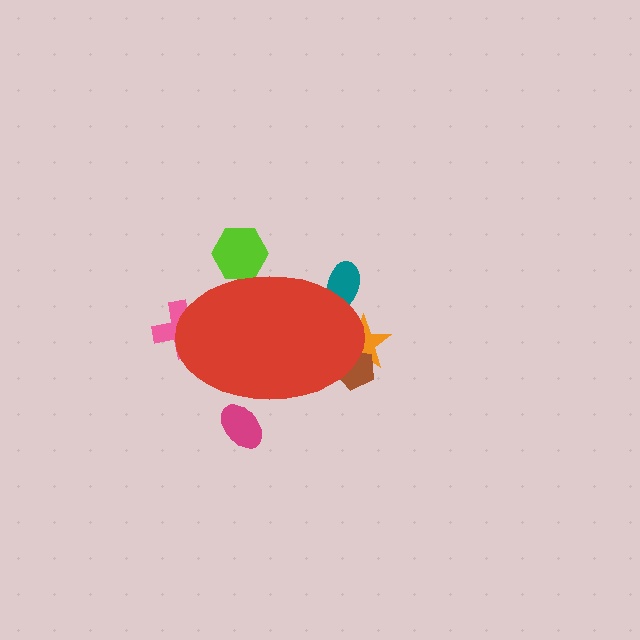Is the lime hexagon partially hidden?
Yes, the lime hexagon is partially hidden behind the red ellipse.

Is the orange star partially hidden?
Yes, the orange star is partially hidden behind the red ellipse.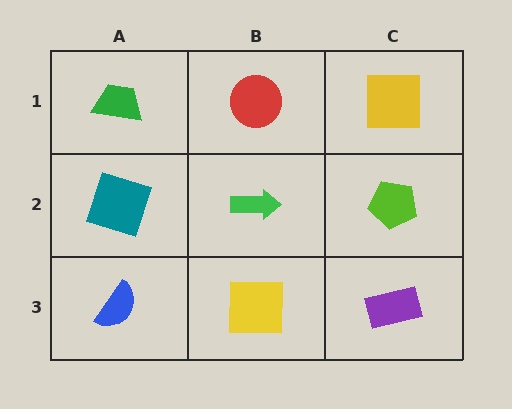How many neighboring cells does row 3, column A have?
2.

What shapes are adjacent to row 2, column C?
A yellow square (row 1, column C), a purple rectangle (row 3, column C), a green arrow (row 2, column B).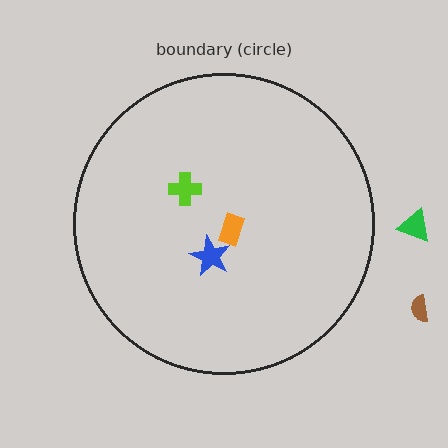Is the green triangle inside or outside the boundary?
Outside.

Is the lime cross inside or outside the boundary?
Inside.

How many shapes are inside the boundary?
3 inside, 2 outside.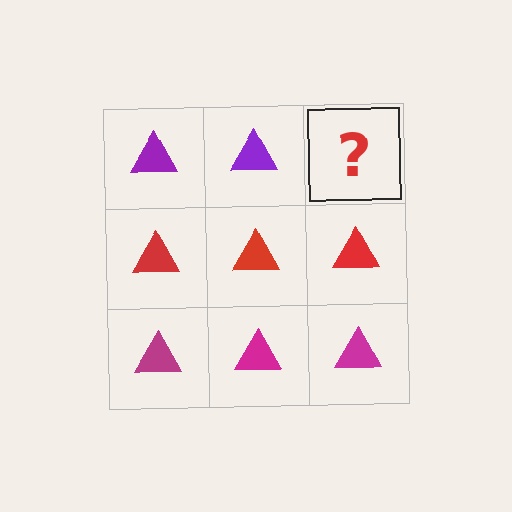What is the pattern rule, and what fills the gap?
The rule is that each row has a consistent color. The gap should be filled with a purple triangle.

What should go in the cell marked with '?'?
The missing cell should contain a purple triangle.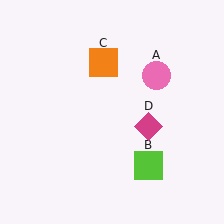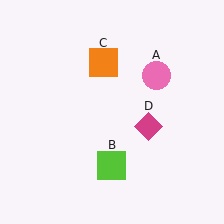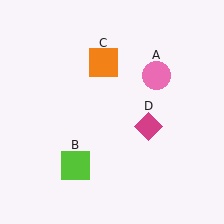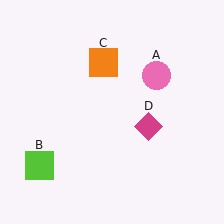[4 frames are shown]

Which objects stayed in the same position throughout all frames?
Pink circle (object A) and orange square (object C) and magenta diamond (object D) remained stationary.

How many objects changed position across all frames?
1 object changed position: lime square (object B).